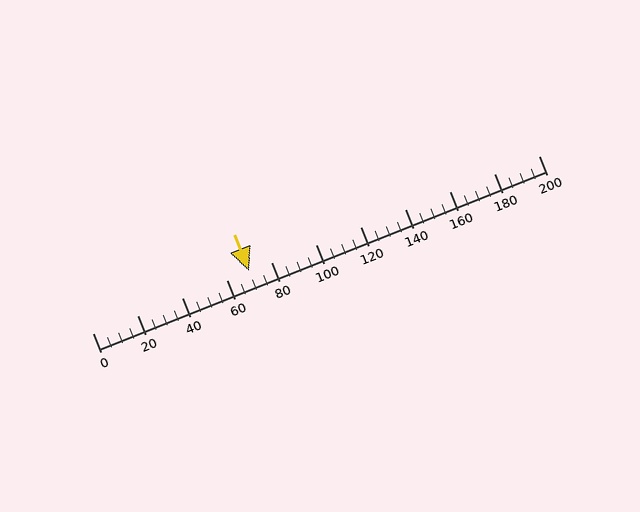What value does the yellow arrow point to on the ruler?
The yellow arrow points to approximately 70.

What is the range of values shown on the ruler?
The ruler shows values from 0 to 200.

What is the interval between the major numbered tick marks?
The major tick marks are spaced 20 units apart.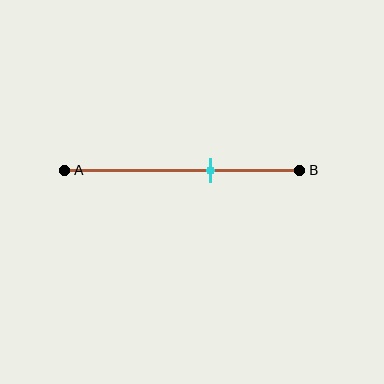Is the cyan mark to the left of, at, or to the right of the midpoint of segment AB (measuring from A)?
The cyan mark is to the right of the midpoint of segment AB.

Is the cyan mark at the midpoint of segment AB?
No, the mark is at about 60% from A, not at the 50% midpoint.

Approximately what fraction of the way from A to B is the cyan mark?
The cyan mark is approximately 60% of the way from A to B.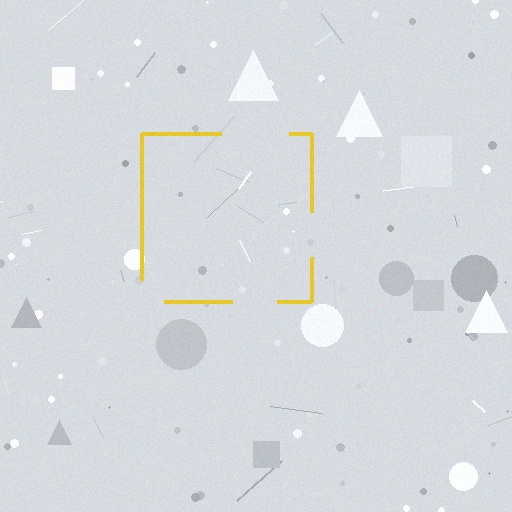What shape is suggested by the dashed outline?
The dashed outline suggests a square.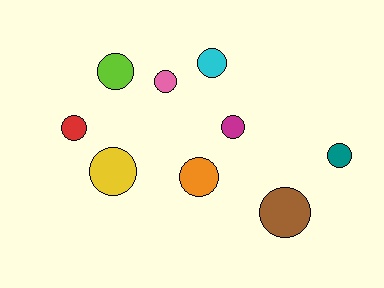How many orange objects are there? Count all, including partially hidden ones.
There is 1 orange object.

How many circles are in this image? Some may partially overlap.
There are 9 circles.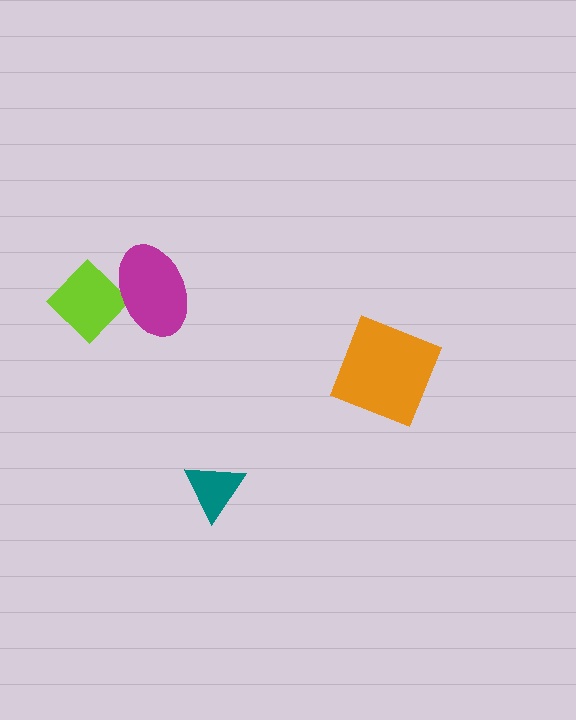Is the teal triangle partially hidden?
No, no other shape covers it.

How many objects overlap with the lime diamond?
1 object overlaps with the lime diamond.